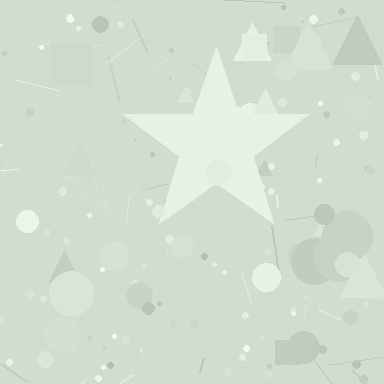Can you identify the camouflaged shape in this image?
The camouflaged shape is a star.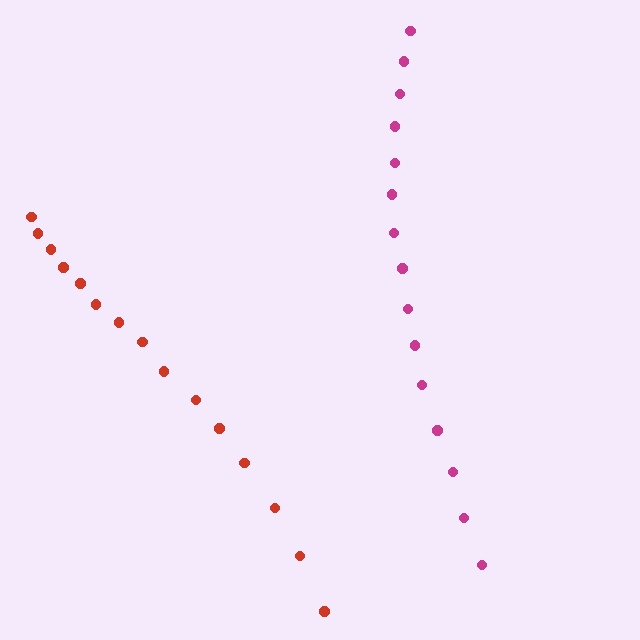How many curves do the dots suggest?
There are 2 distinct paths.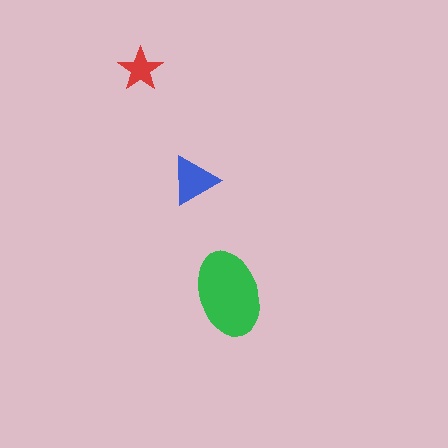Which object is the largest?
The green ellipse.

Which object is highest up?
The red star is topmost.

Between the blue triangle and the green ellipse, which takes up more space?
The green ellipse.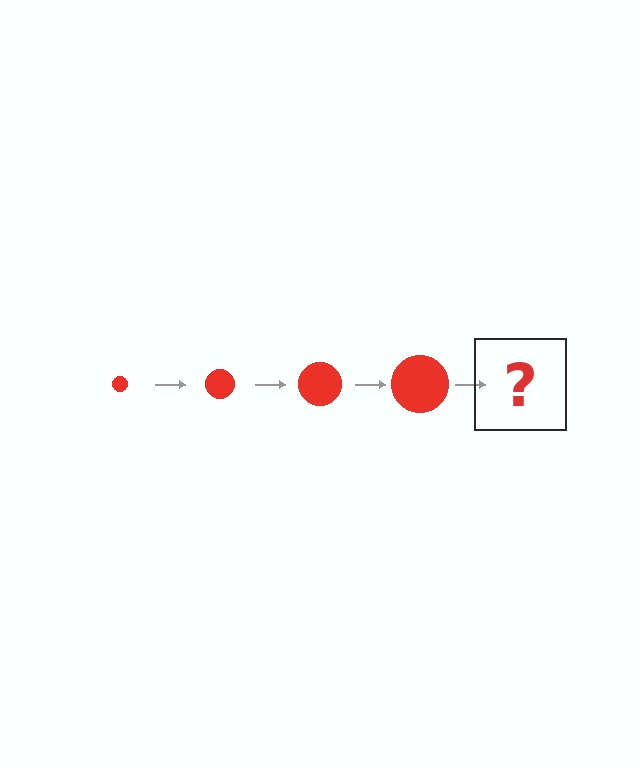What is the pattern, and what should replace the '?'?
The pattern is that the circle gets progressively larger each step. The '?' should be a red circle, larger than the previous one.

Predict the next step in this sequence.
The next step is a red circle, larger than the previous one.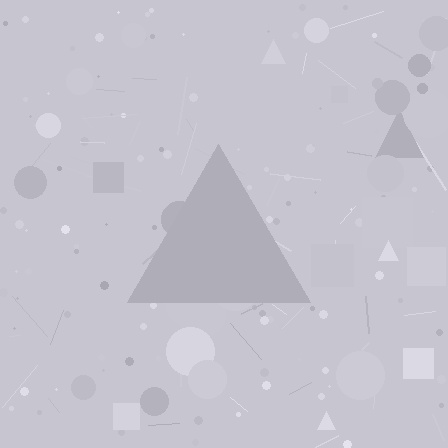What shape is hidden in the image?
A triangle is hidden in the image.